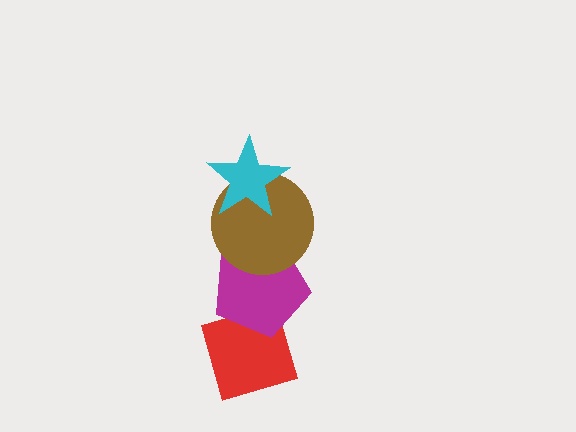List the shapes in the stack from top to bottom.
From top to bottom: the cyan star, the brown circle, the magenta pentagon, the red diamond.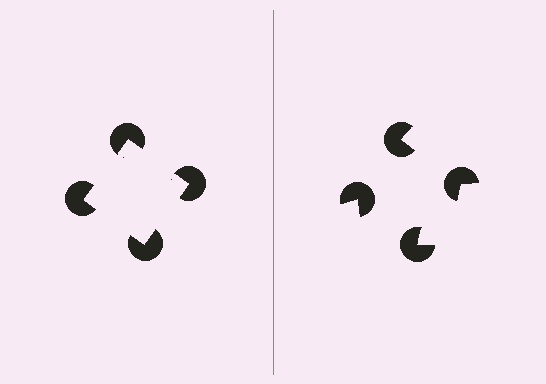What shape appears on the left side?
An illusory square.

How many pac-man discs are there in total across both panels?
8 — 4 on each side.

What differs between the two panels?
The pac-man discs are positioned identically on both sides; only the wedge orientations differ. On the left they align to a square; on the right they are misaligned.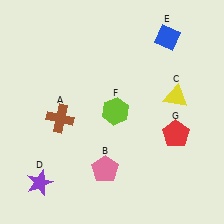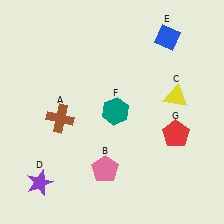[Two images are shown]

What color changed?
The hexagon (F) changed from lime in Image 1 to teal in Image 2.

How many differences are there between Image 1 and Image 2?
There is 1 difference between the two images.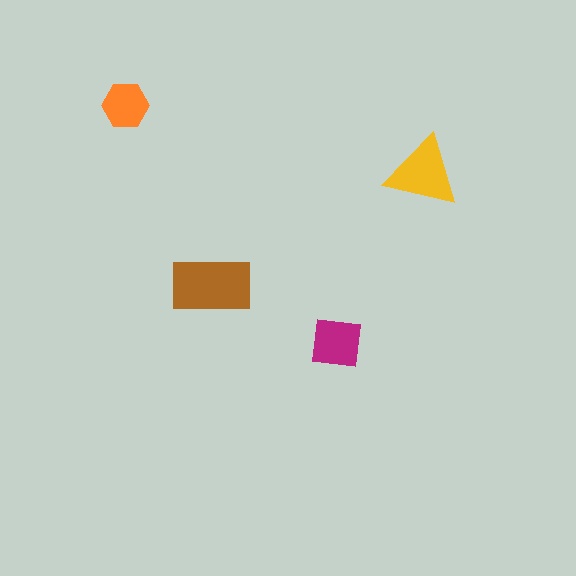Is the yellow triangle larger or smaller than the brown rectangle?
Smaller.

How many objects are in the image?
There are 4 objects in the image.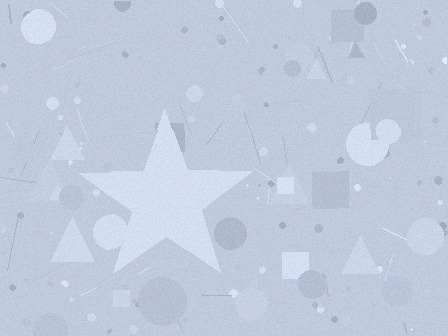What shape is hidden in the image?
A star is hidden in the image.